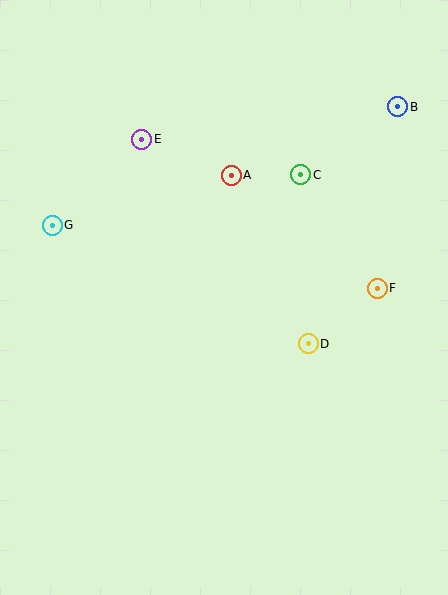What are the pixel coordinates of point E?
Point E is at (142, 139).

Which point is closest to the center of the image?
Point D at (308, 344) is closest to the center.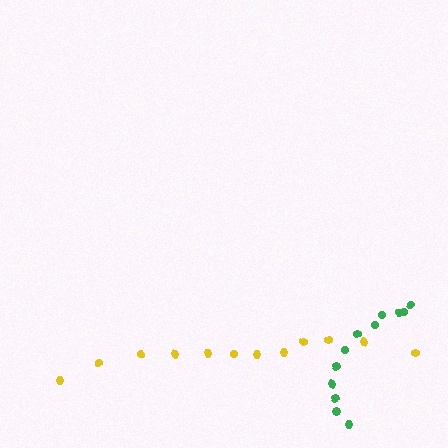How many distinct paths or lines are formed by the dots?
There are 2 distinct paths.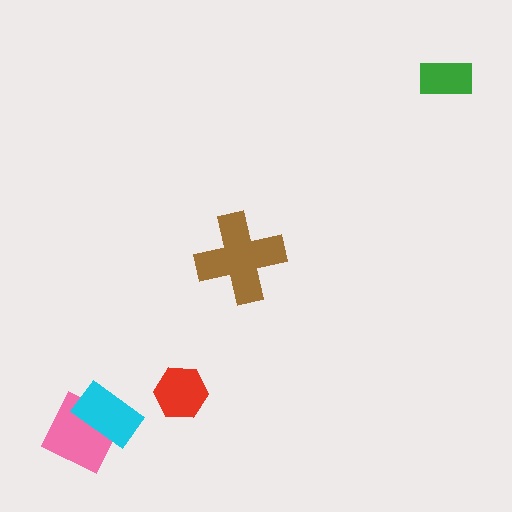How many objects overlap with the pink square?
1 object overlaps with the pink square.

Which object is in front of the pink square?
The cyan rectangle is in front of the pink square.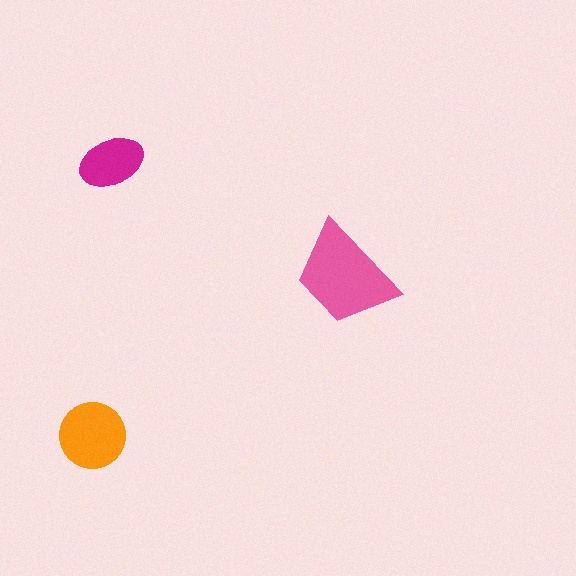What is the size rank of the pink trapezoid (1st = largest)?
1st.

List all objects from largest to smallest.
The pink trapezoid, the orange circle, the magenta ellipse.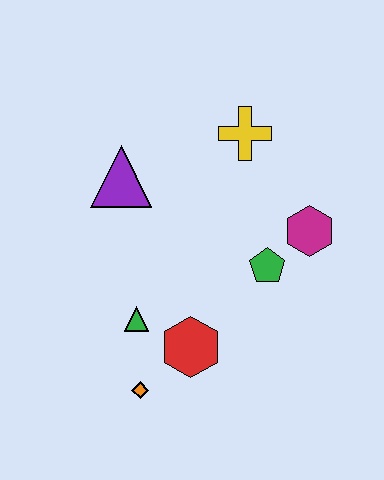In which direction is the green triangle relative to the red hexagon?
The green triangle is to the left of the red hexagon.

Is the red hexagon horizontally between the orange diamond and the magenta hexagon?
Yes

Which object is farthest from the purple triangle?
The orange diamond is farthest from the purple triangle.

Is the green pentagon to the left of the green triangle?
No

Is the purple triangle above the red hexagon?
Yes